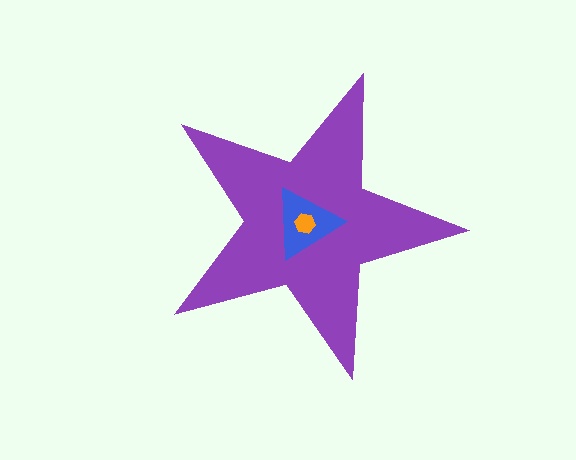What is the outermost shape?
The purple star.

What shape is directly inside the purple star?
The blue triangle.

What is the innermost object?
The orange hexagon.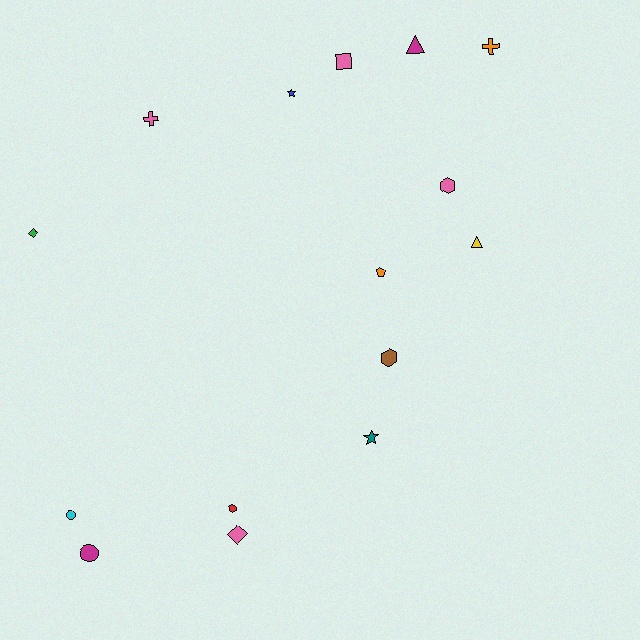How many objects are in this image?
There are 15 objects.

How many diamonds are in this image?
There are 2 diamonds.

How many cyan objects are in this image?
There is 1 cyan object.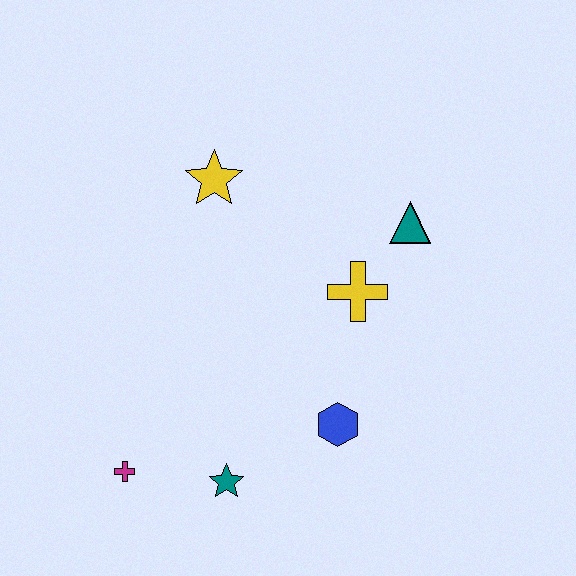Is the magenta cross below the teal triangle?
Yes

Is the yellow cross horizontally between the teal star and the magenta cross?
No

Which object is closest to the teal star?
The magenta cross is closest to the teal star.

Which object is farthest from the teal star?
The teal triangle is farthest from the teal star.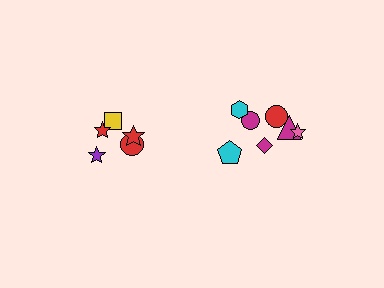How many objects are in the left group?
There are 5 objects.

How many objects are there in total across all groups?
There are 12 objects.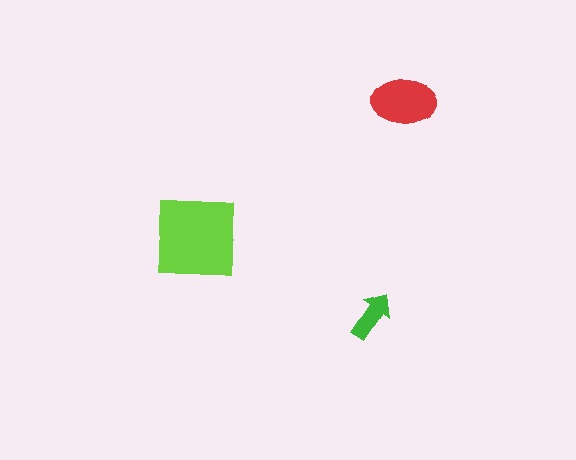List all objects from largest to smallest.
The lime square, the red ellipse, the green arrow.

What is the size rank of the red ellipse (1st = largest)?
2nd.